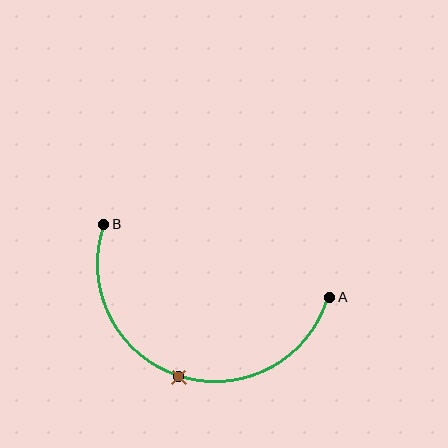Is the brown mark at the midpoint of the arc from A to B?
Yes. The brown mark lies on the arc at equal arc-length from both A and B — it is the arc midpoint.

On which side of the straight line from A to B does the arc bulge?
The arc bulges below the straight line connecting A and B.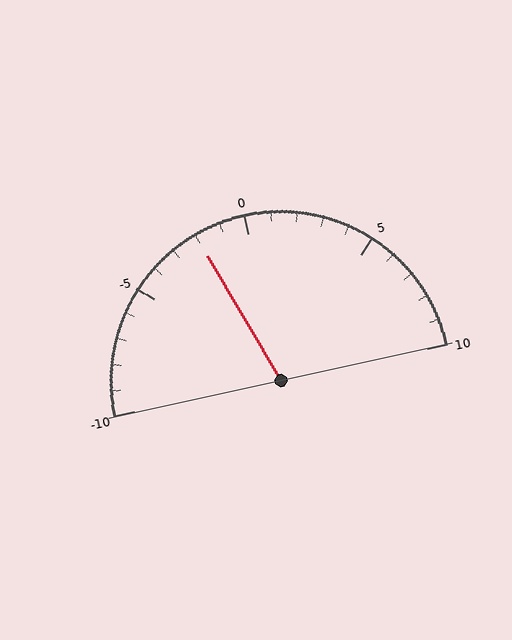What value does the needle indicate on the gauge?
The needle indicates approximately -2.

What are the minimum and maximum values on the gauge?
The gauge ranges from -10 to 10.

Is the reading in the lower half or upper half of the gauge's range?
The reading is in the lower half of the range (-10 to 10).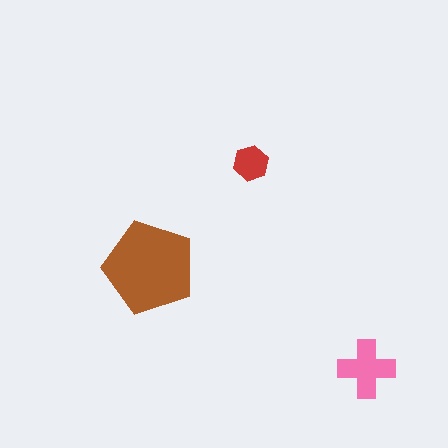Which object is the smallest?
The red hexagon.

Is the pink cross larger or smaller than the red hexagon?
Larger.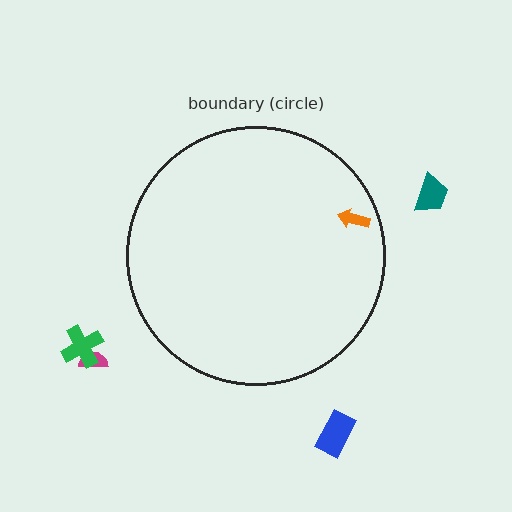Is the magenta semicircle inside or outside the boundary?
Outside.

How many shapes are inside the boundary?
1 inside, 4 outside.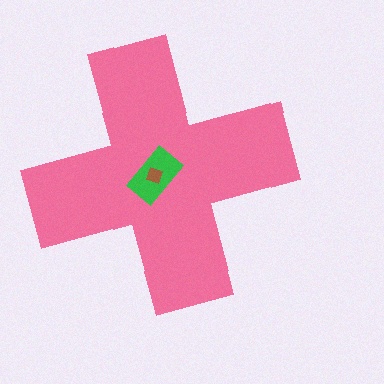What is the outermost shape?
The pink cross.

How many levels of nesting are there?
3.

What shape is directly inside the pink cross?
The green rectangle.